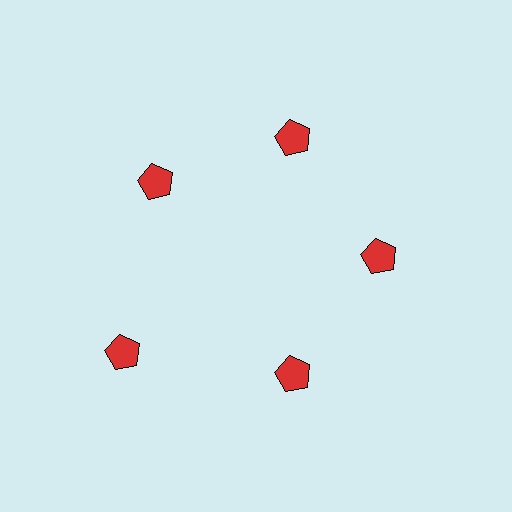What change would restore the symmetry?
The symmetry would be restored by moving it inward, back onto the ring so that all 5 pentagons sit at equal angles and equal distance from the center.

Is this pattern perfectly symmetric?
No. The 5 red pentagons are arranged in a ring, but one element near the 8 o'clock position is pushed outward from the center, breaking the 5-fold rotational symmetry.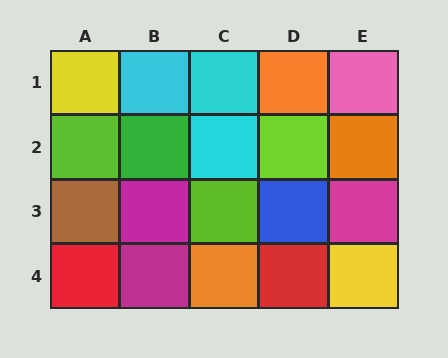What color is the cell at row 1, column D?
Orange.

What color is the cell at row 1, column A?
Yellow.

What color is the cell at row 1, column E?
Pink.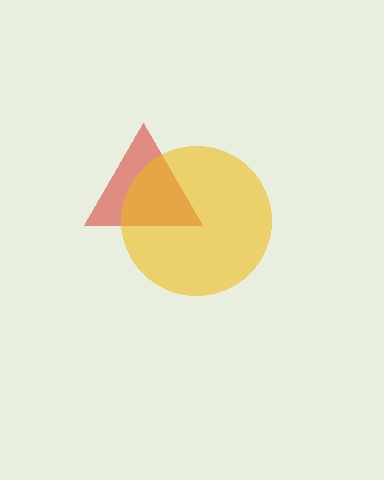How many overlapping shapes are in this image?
There are 2 overlapping shapes in the image.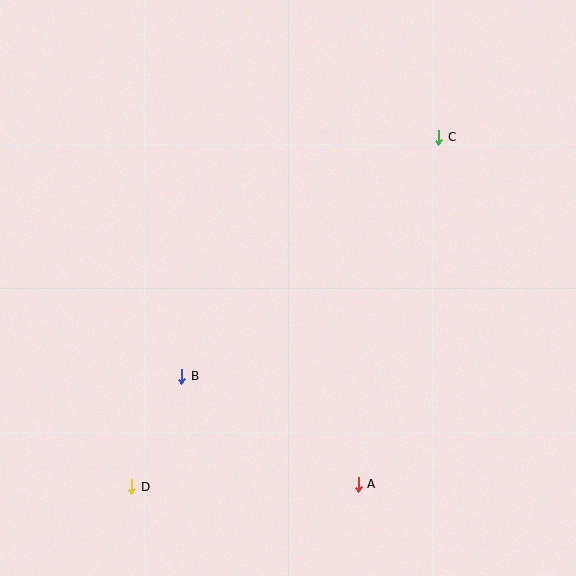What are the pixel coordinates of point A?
Point A is at (358, 484).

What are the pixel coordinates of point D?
Point D is at (132, 487).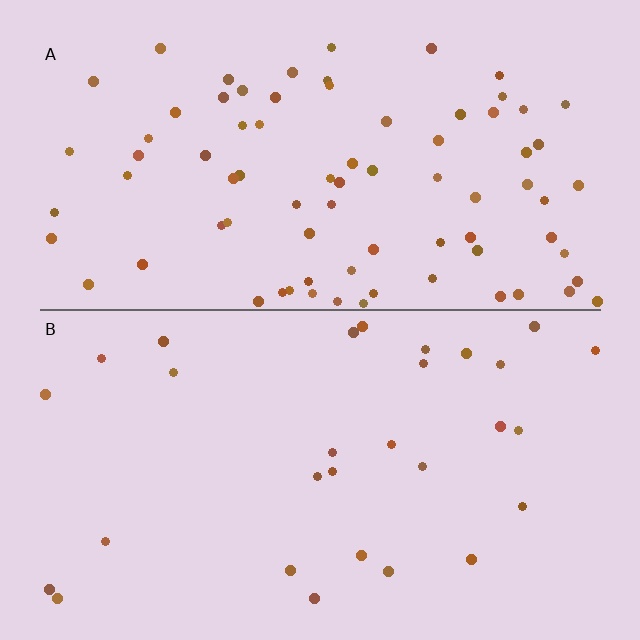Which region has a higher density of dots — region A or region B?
A (the top).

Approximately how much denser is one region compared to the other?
Approximately 2.7× — region A over region B.